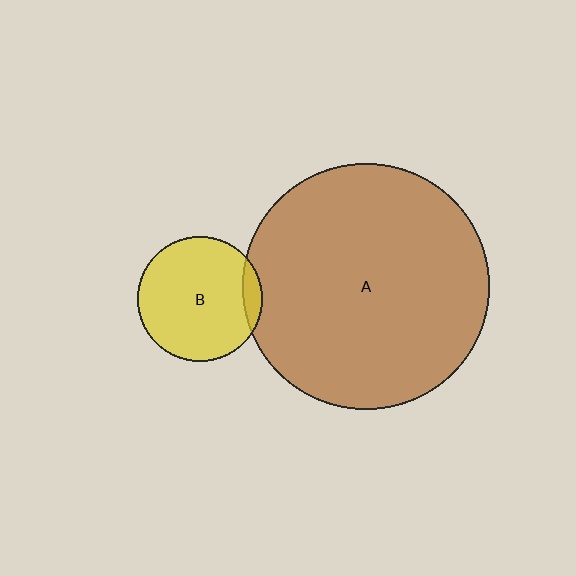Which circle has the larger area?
Circle A (brown).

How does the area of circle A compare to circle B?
Approximately 3.9 times.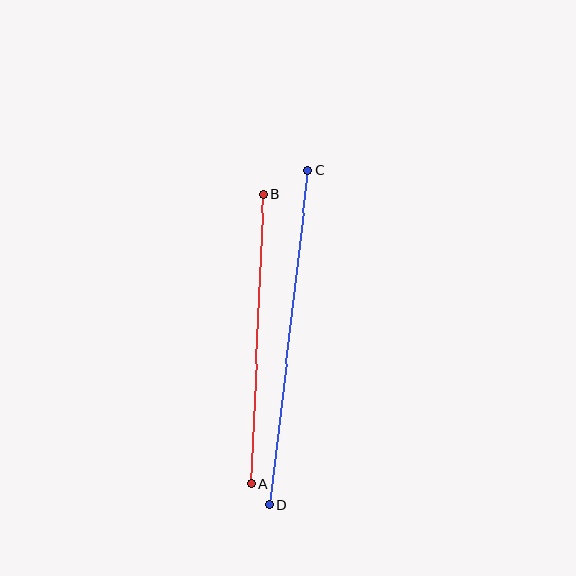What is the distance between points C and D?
The distance is approximately 337 pixels.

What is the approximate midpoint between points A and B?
The midpoint is at approximately (258, 339) pixels.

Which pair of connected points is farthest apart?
Points C and D are farthest apart.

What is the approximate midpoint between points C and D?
The midpoint is at approximately (289, 337) pixels.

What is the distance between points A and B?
The distance is approximately 290 pixels.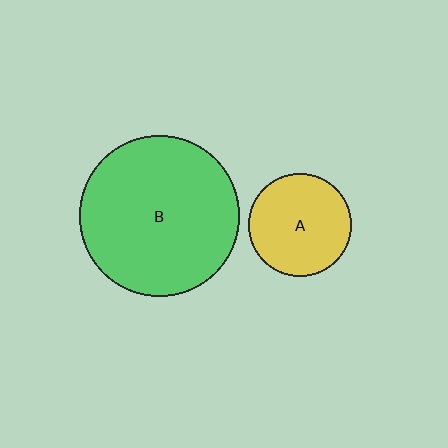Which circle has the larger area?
Circle B (green).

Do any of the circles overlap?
No, none of the circles overlap.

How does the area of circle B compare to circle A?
Approximately 2.4 times.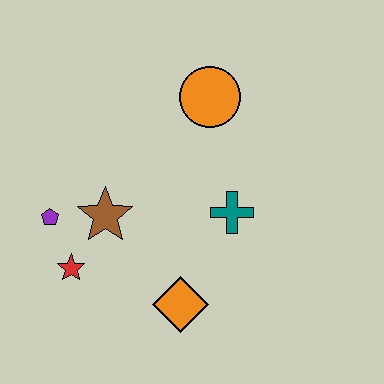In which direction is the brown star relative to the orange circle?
The brown star is below the orange circle.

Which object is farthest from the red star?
The orange circle is farthest from the red star.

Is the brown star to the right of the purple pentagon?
Yes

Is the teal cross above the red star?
Yes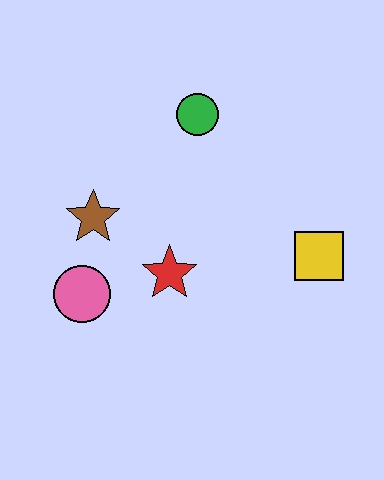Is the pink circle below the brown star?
Yes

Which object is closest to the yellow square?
The red star is closest to the yellow square.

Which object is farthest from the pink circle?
The yellow square is farthest from the pink circle.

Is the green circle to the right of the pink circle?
Yes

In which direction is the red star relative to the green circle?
The red star is below the green circle.